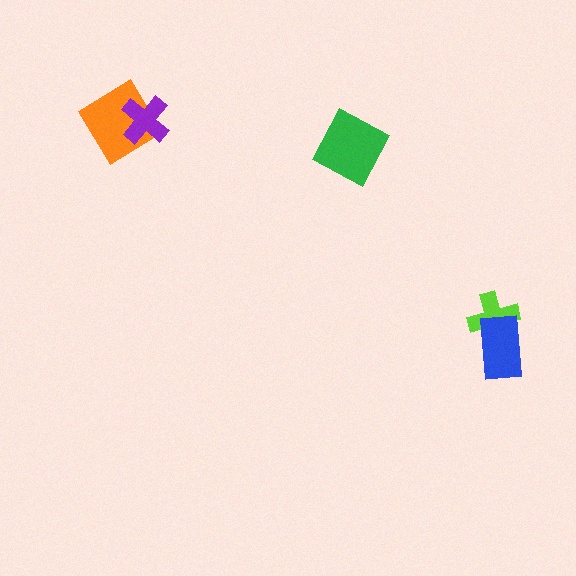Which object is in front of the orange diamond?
The purple cross is in front of the orange diamond.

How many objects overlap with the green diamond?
0 objects overlap with the green diamond.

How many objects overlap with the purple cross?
1 object overlaps with the purple cross.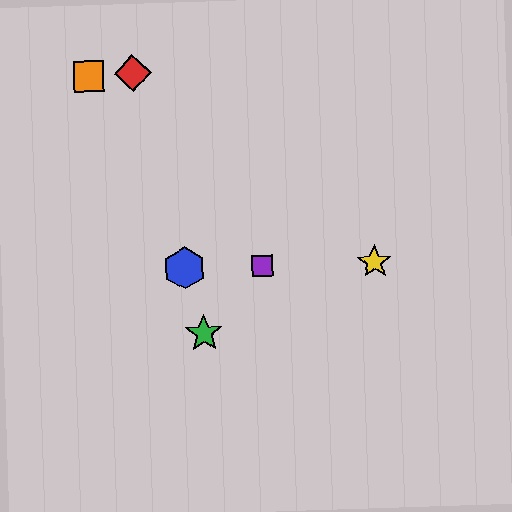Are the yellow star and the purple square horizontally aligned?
Yes, both are at y≈262.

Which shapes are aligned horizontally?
The blue hexagon, the yellow star, the purple square are aligned horizontally.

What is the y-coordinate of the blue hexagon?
The blue hexagon is at y≈268.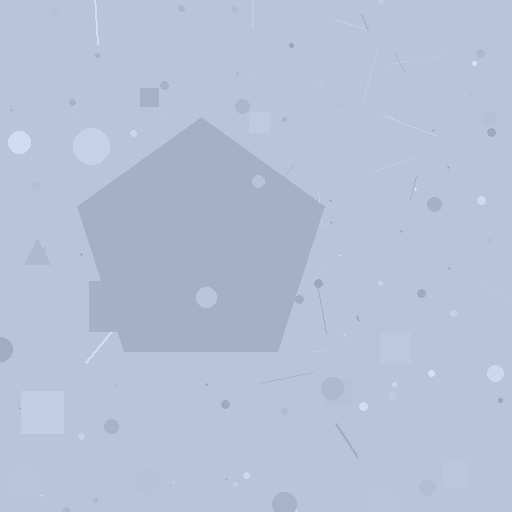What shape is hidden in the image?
A pentagon is hidden in the image.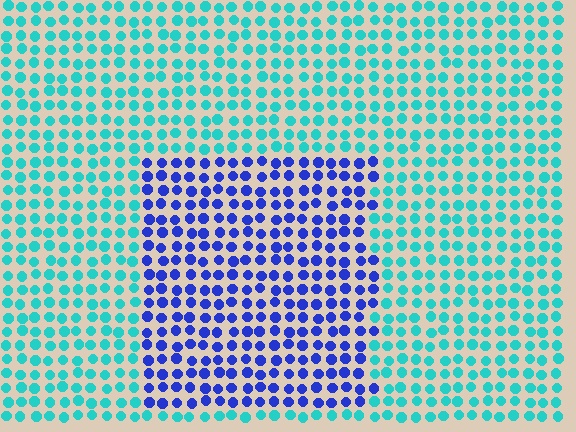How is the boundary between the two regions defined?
The boundary is defined purely by a slight shift in hue (about 57 degrees). Spacing, size, and orientation are identical on both sides.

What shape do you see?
I see a rectangle.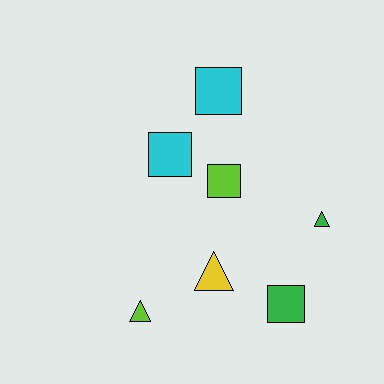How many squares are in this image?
There are 4 squares.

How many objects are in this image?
There are 7 objects.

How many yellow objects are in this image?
There is 1 yellow object.